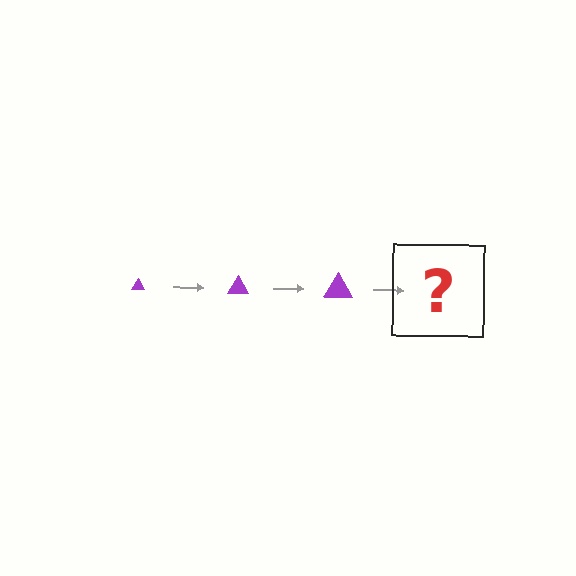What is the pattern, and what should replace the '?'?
The pattern is that the triangle gets progressively larger each step. The '?' should be a purple triangle, larger than the previous one.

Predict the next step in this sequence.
The next step is a purple triangle, larger than the previous one.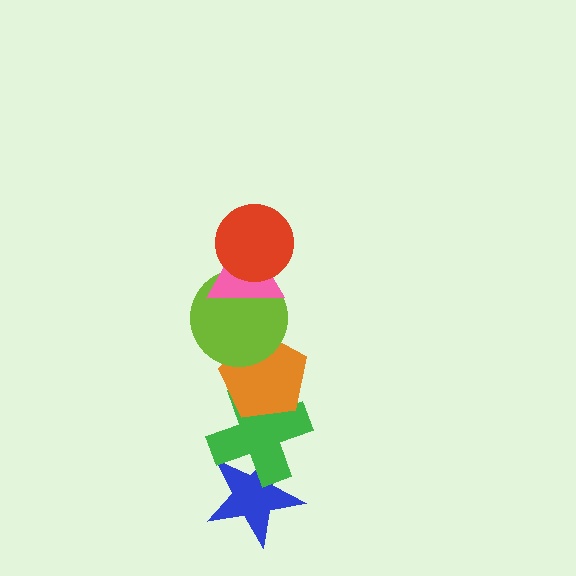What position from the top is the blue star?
The blue star is 6th from the top.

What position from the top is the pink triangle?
The pink triangle is 2nd from the top.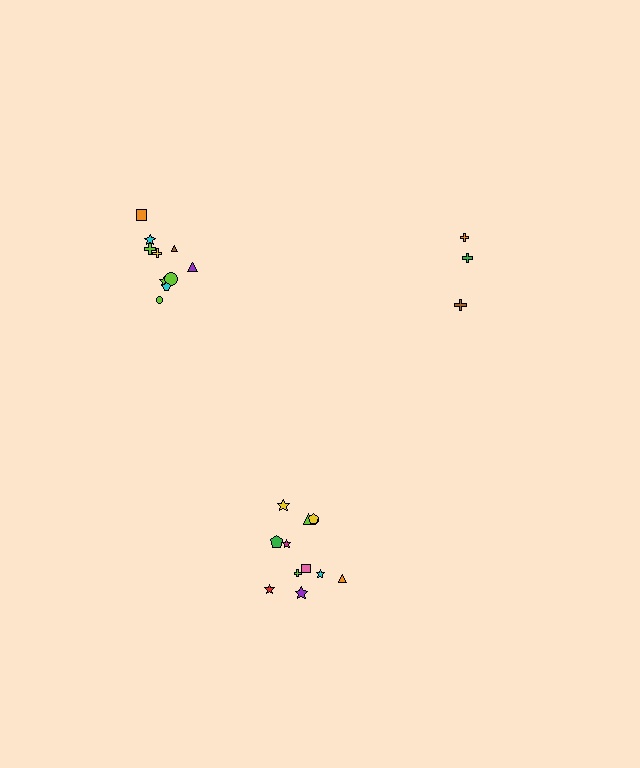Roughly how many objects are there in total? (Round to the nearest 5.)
Roughly 25 objects in total.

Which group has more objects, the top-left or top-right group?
The top-left group.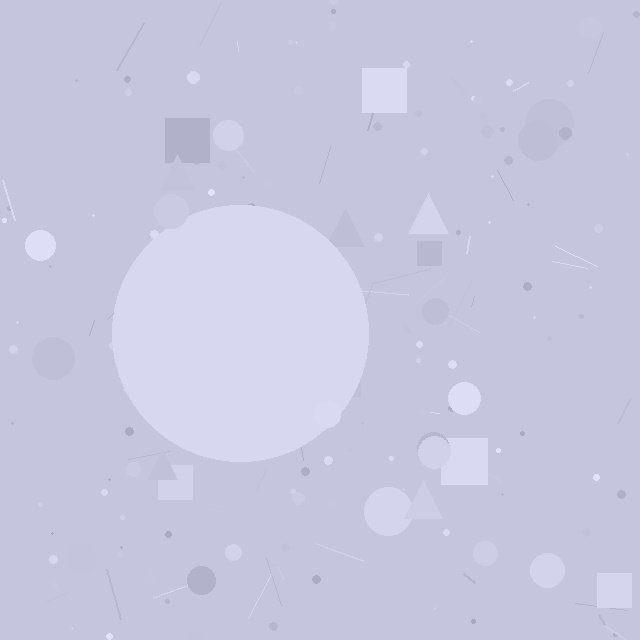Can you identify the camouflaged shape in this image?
The camouflaged shape is a circle.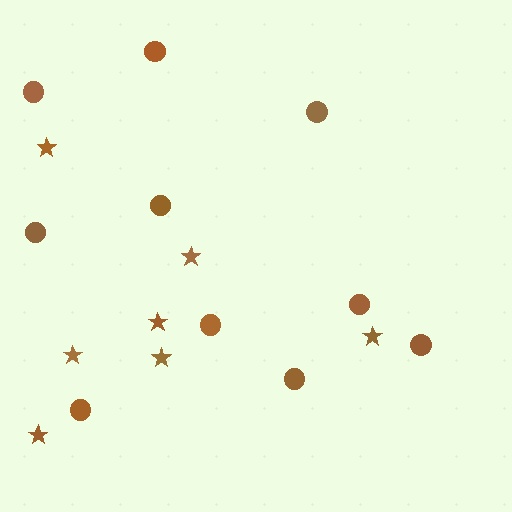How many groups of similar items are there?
There are 2 groups: one group of stars (7) and one group of circles (10).